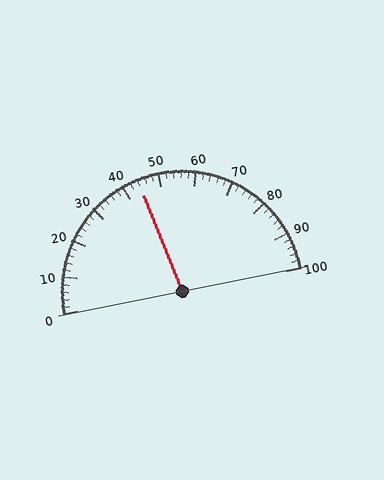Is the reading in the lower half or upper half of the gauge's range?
The reading is in the lower half of the range (0 to 100).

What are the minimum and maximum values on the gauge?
The gauge ranges from 0 to 100.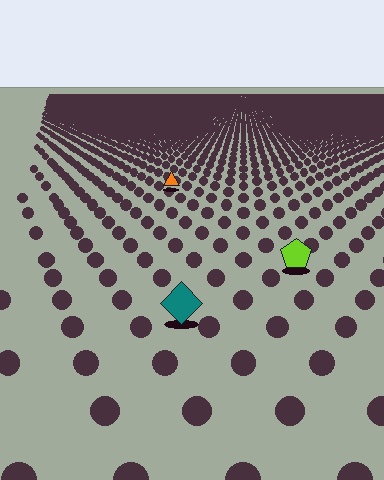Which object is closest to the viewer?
The teal diamond is closest. The texture marks near it are larger and more spread out.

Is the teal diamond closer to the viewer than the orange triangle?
Yes. The teal diamond is closer — you can tell from the texture gradient: the ground texture is coarser near it.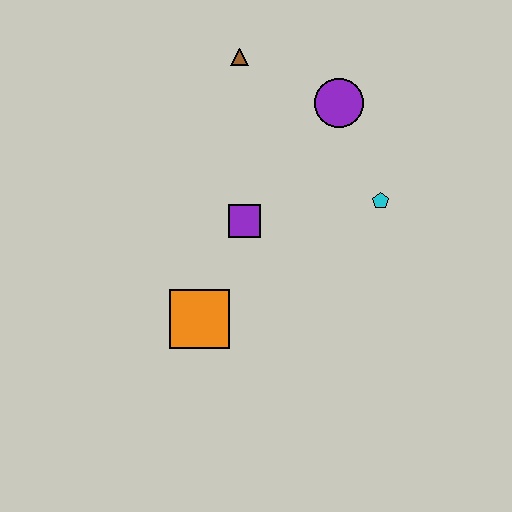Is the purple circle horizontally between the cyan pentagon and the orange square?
Yes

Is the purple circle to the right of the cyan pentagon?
No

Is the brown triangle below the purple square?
No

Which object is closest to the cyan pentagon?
The purple circle is closest to the cyan pentagon.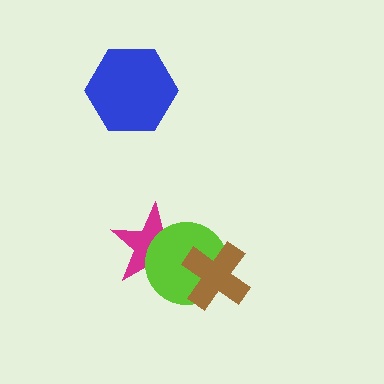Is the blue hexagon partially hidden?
No, no other shape covers it.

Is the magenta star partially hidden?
Yes, it is partially covered by another shape.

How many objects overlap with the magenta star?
2 objects overlap with the magenta star.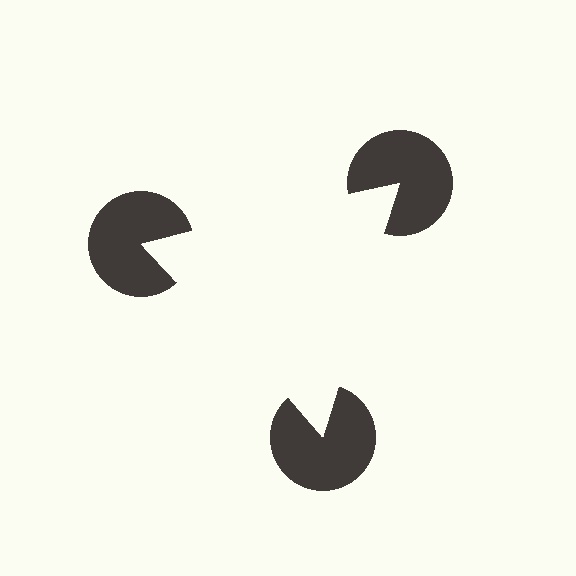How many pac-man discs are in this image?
There are 3 — one at each vertex of the illusory triangle.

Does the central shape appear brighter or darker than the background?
It typically appears slightly brighter than the background, even though no actual brightness change is drawn.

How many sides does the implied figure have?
3 sides.